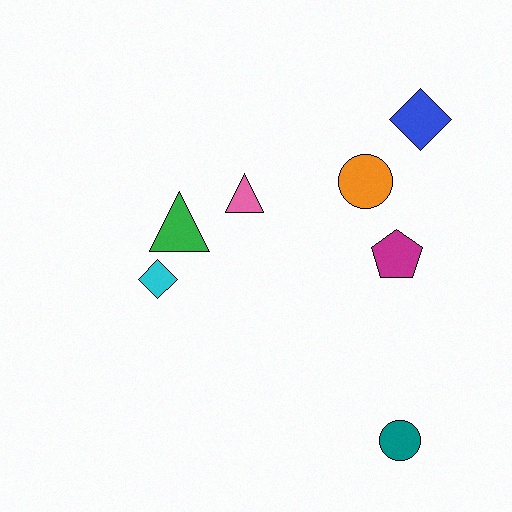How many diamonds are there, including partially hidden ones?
There are 2 diamonds.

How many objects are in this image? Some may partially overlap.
There are 7 objects.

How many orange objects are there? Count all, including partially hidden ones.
There is 1 orange object.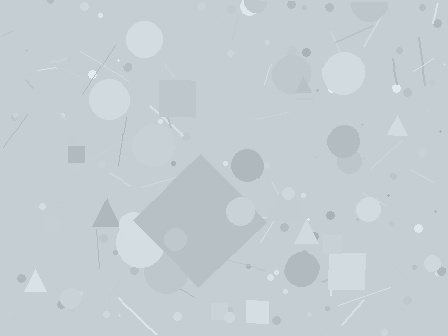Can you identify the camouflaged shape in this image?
The camouflaged shape is a diamond.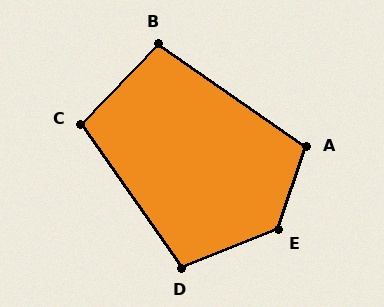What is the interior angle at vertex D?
Approximately 103 degrees (obtuse).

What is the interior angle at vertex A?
Approximately 106 degrees (obtuse).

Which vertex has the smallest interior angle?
B, at approximately 99 degrees.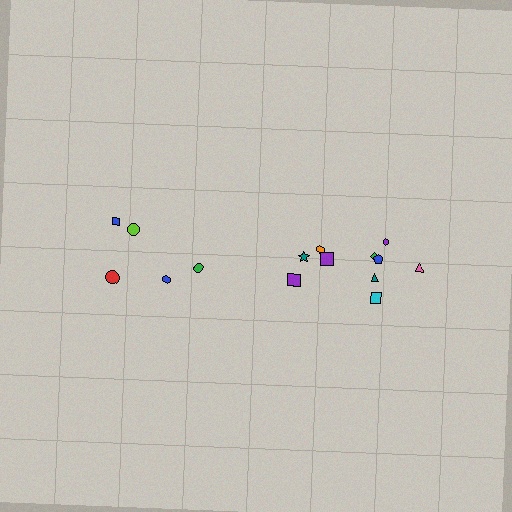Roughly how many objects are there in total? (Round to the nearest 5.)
Roughly 15 objects in total.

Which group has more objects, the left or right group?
The right group.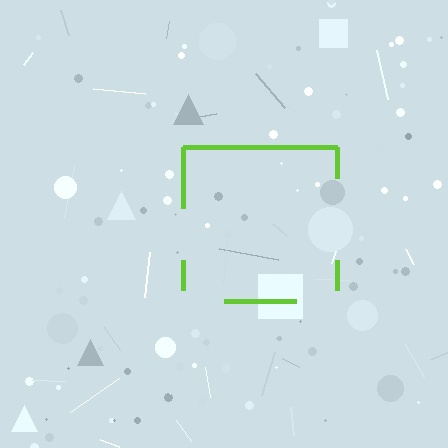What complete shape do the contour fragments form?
The contour fragments form a square.